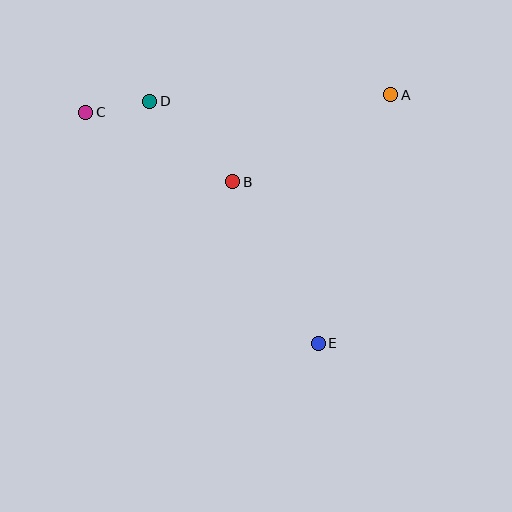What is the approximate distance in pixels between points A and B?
The distance between A and B is approximately 181 pixels.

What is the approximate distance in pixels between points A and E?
The distance between A and E is approximately 259 pixels.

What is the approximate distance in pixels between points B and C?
The distance between B and C is approximately 162 pixels.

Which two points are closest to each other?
Points C and D are closest to each other.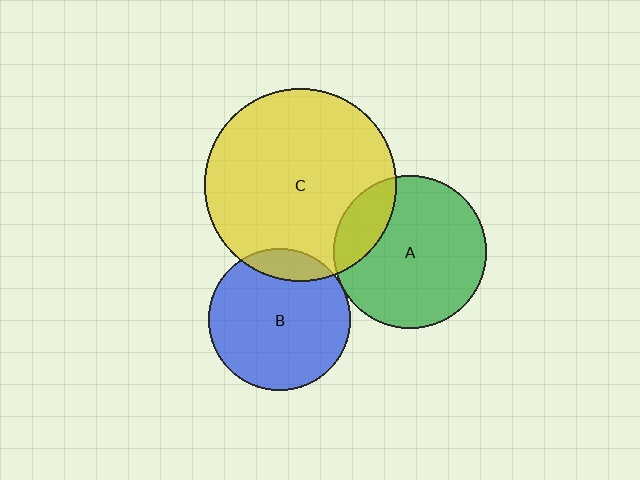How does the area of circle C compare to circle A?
Approximately 1.6 times.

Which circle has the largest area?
Circle C (yellow).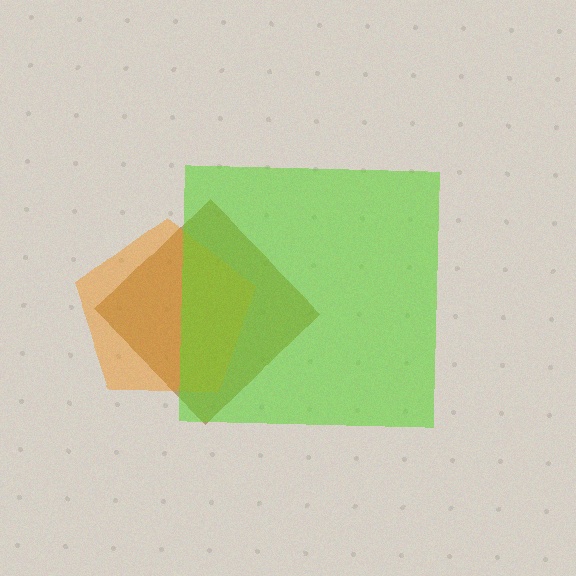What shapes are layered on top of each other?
The layered shapes are: a brown diamond, an orange pentagon, a lime square.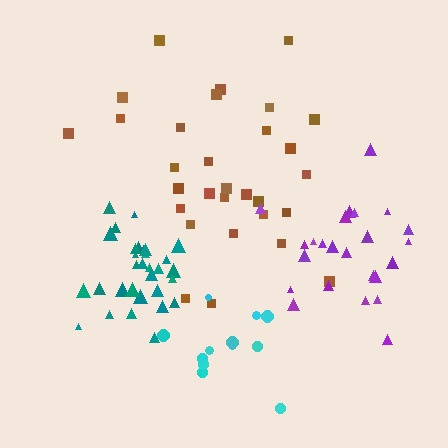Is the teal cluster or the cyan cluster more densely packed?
Teal.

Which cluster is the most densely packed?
Teal.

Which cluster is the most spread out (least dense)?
Brown.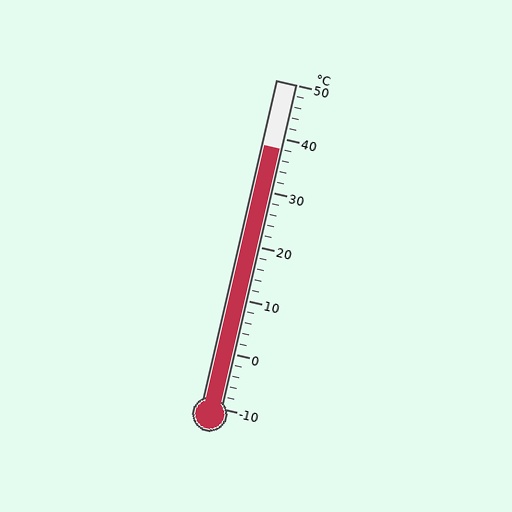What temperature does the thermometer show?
The thermometer shows approximately 38°C.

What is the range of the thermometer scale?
The thermometer scale ranges from -10°C to 50°C.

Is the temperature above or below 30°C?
The temperature is above 30°C.